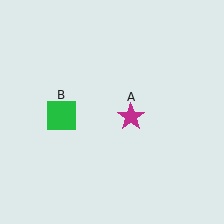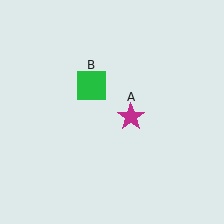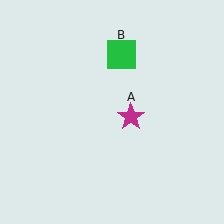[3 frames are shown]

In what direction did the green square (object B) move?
The green square (object B) moved up and to the right.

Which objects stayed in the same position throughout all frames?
Magenta star (object A) remained stationary.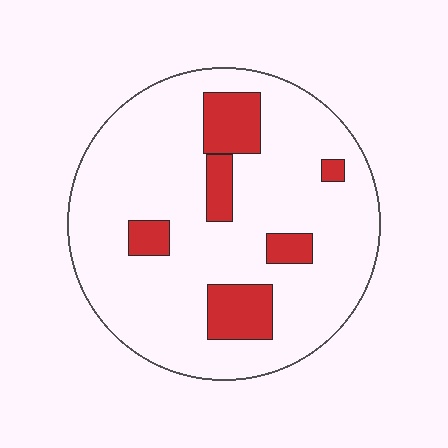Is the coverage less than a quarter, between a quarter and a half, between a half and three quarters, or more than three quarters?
Less than a quarter.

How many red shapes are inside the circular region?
6.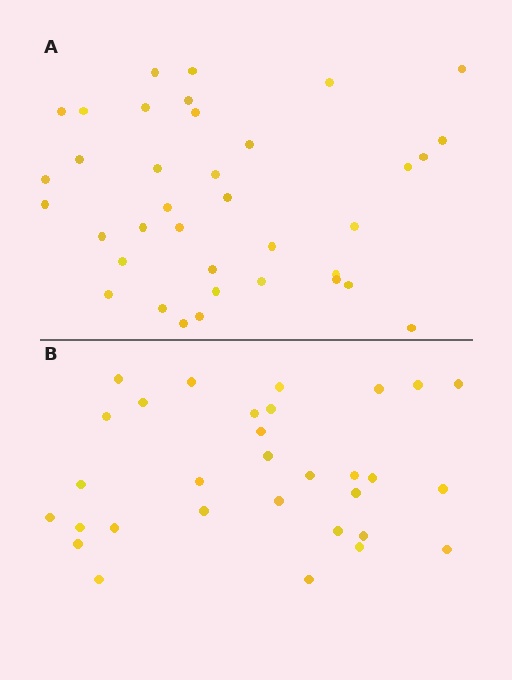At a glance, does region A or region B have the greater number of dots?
Region A (the top region) has more dots.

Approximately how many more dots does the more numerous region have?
Region A has about 6 more dots than region B.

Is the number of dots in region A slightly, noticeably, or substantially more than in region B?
Region A has only slightly more — the two regions are fairly close. The ratio is roughly 1.2 to 1.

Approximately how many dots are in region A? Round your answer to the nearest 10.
About 40 dots. (The exact count is 37, which rounds to 40.)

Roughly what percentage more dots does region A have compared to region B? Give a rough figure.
About 20% more.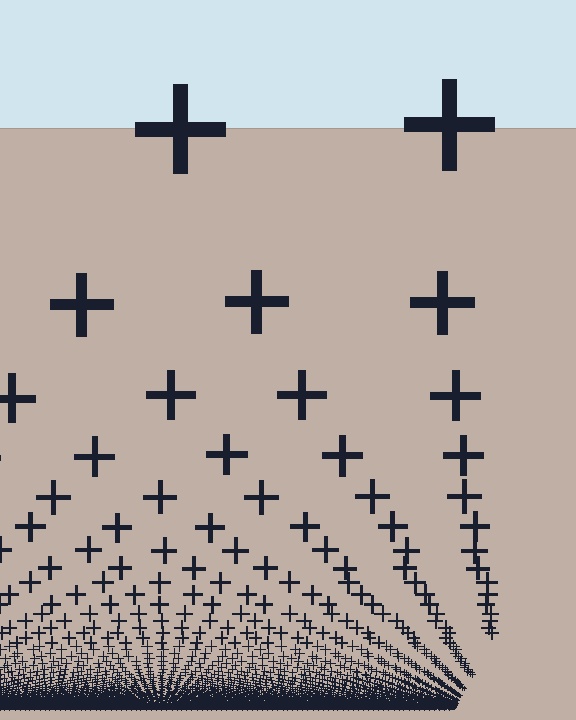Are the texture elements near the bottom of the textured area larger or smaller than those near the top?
Smaller. The gradient is inverted — elements near the bottom are smaller and denser.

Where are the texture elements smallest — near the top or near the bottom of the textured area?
Near the bottom.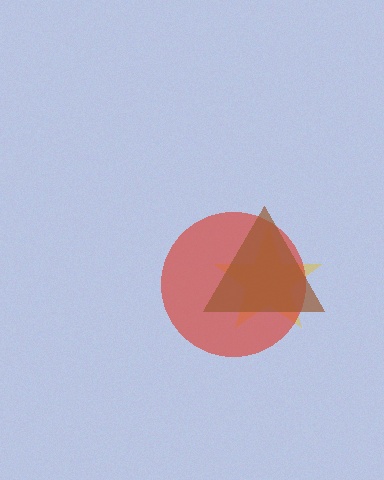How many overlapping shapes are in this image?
There are 3 overlapping shapes in the image.